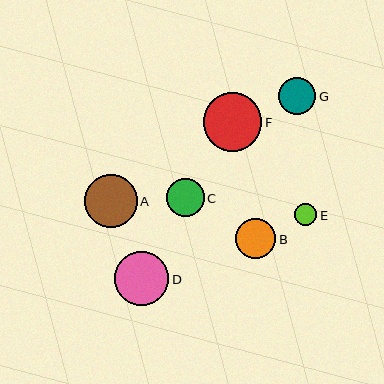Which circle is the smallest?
Circle E is the smallest with a size of approximately 22 pixels.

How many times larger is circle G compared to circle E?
Circle G is approximately 1.7 times the size of circle E.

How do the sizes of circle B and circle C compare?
Circle B and circle C are approximately the same size.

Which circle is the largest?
Circle F is the largest with a size of approximately 58 pixels.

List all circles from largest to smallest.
From largest to smallest: F, D, A, B, C, G, E.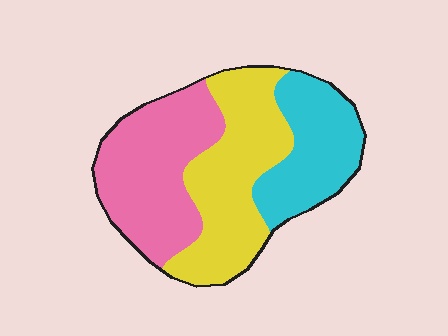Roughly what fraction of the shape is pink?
Pink covers 37% of the shape.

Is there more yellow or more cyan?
Yellow.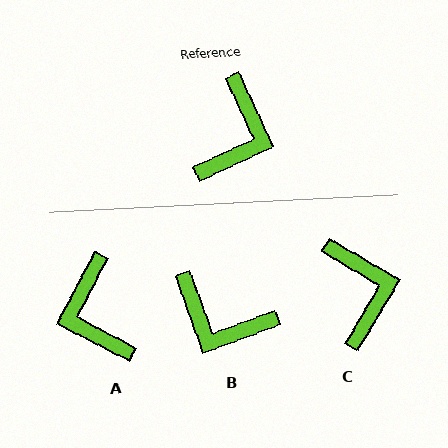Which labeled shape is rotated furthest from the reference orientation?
A, about 142 degrees away.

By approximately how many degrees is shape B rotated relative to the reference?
Approximately 95 degrees clockwise.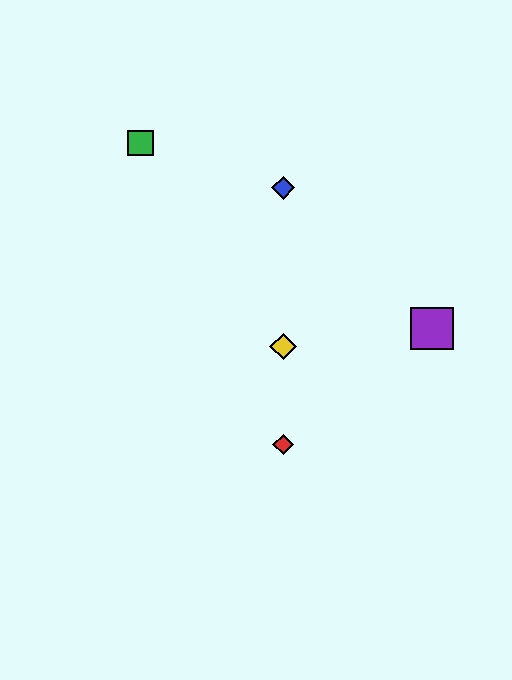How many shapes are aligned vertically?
3 shapes (the red diamond, the blue diamond, the yellow diamond) are aligned vertically.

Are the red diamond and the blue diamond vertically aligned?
Yes, both are at x≈283.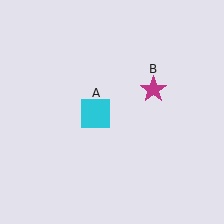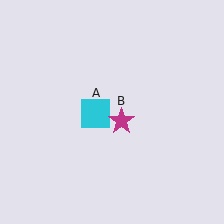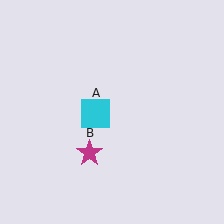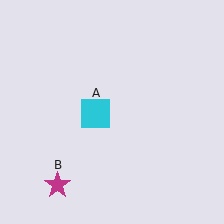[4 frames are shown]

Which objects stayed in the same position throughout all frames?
Cyan square (object A) remained stationary.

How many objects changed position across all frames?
1 object changed position: magenta star (object B).